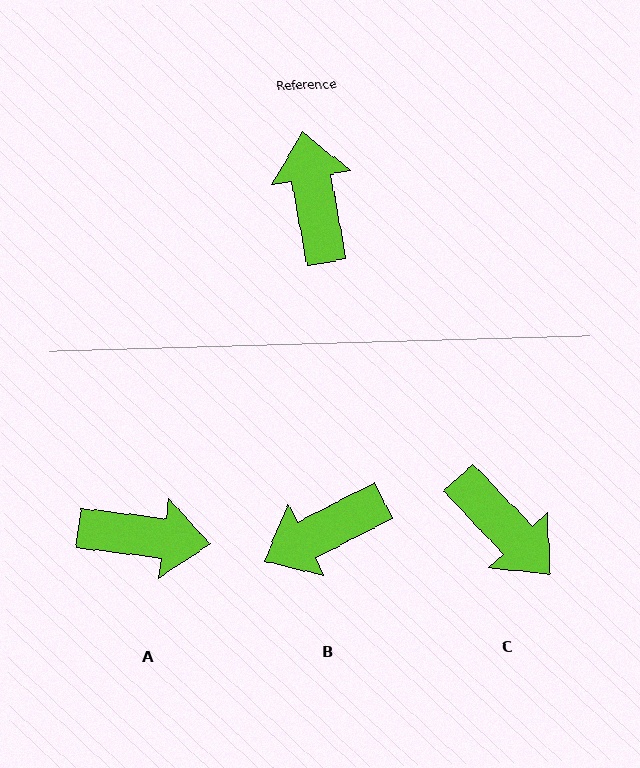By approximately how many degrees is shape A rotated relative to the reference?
Approximately 107 degrees clockwise.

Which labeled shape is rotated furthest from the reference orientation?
C, about 147 degrees away.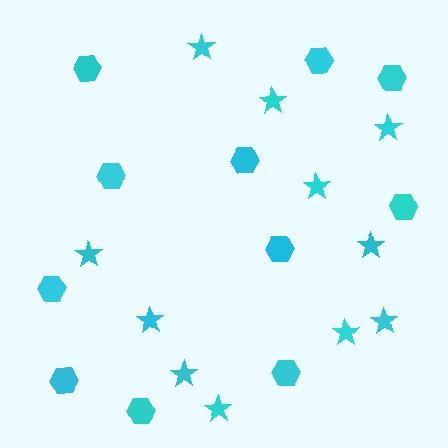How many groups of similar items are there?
There are 2 groups: one group of stars (11) and one group of hexagons (11).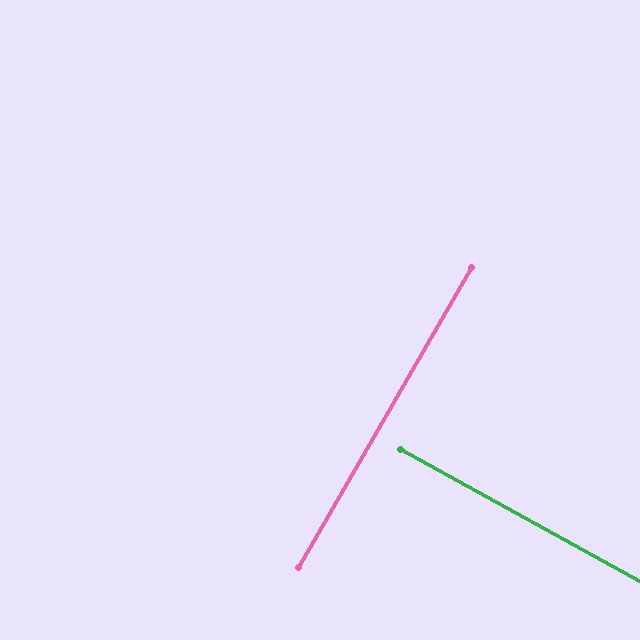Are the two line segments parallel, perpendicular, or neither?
Perpendicular — they meet at approximately 89°.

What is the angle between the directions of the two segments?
Approximately 89 degrees.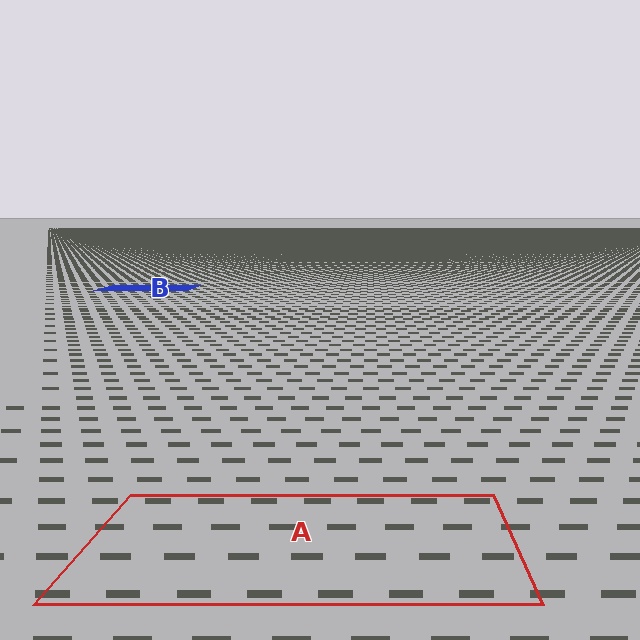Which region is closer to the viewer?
Region A is closer. The texture elements there are larger and more spread out.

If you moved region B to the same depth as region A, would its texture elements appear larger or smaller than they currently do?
They would appear larger. At a closer depth, the same texture elements are projected at a bigger on-screen size.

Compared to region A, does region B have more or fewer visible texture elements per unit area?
Region B has more texture elements per unit area — they are packed more densely because it is farther away.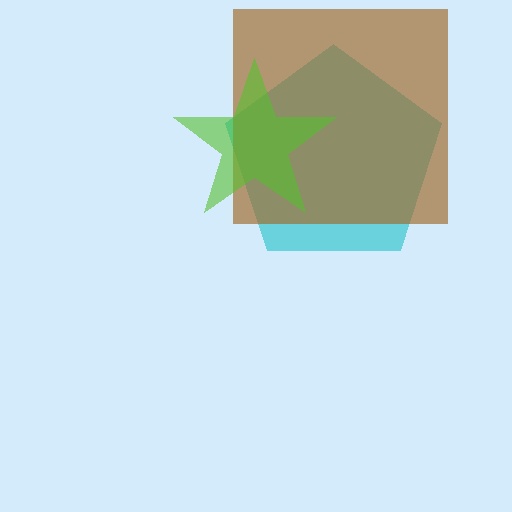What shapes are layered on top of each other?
The layered shapes are: a cyan pentagon, a brown square, a lime star.